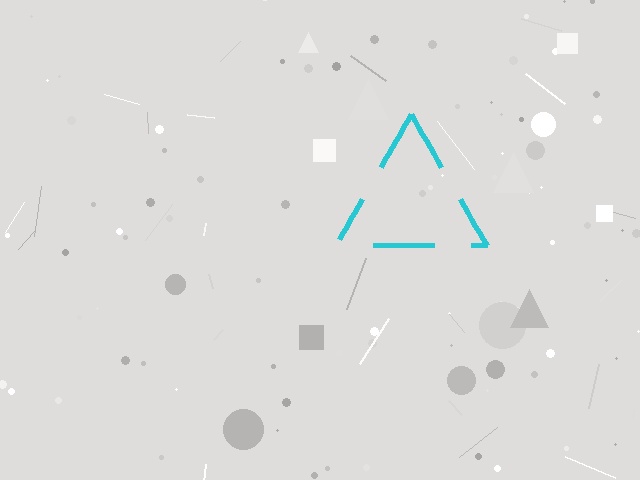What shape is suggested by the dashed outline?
The dashed outline suggests a triangle.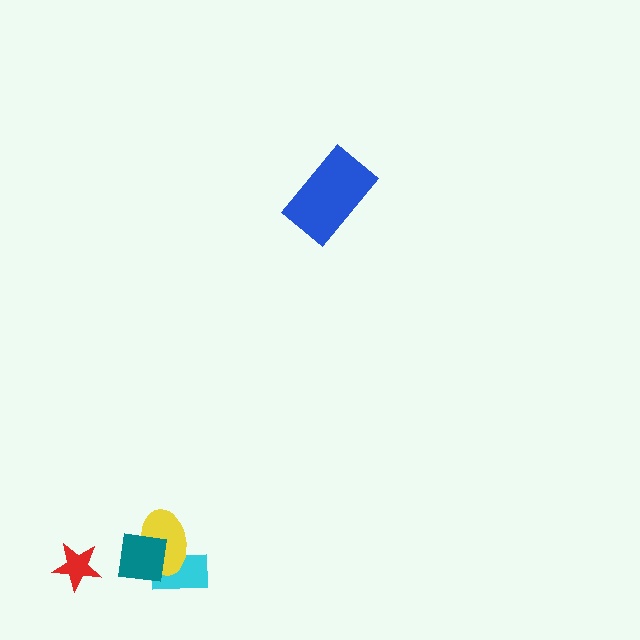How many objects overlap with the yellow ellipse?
2 objects overlap with the yellow ellipse.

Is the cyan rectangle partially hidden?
Yes, it is partially covered by another shape.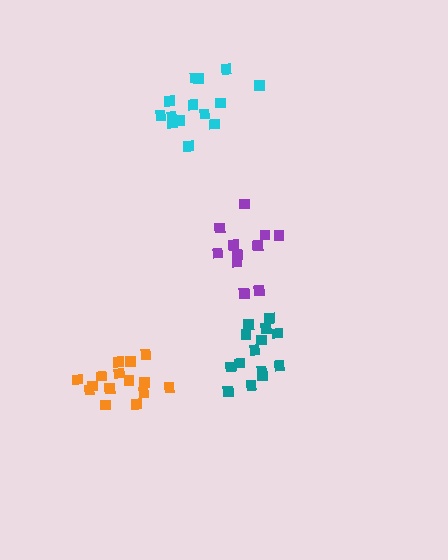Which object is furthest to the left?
The orange cluster is leftmost.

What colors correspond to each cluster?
The clusters are colored: teal, purple, cyan, orange.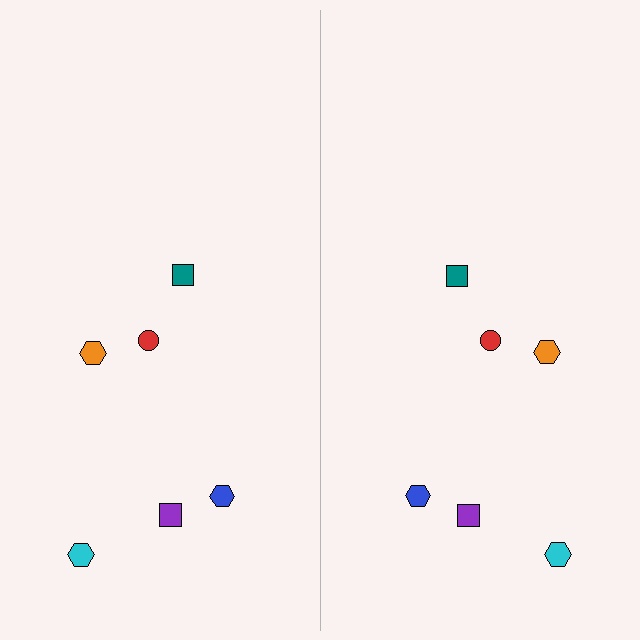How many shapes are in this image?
There are 12 shapes in this image.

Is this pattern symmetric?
Yes, this pattern has bilateral (reflection) symmetry.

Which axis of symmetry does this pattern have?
The pattern has a vertical axis of symmetry running through the center of the image.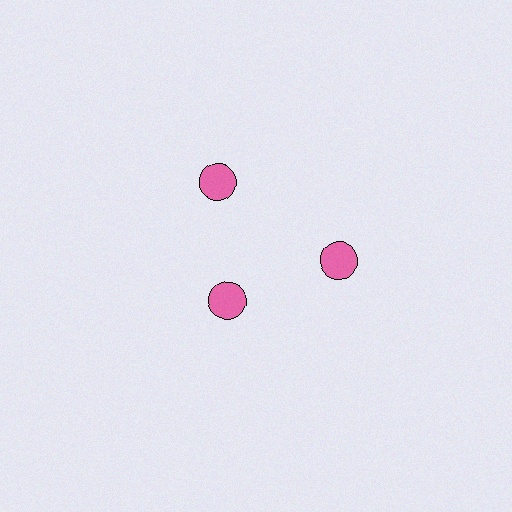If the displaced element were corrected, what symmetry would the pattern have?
It would have 3-fold rotational symmetry — the pattern would map onto itself every 120 degrees.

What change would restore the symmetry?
The symmetry would be restored by moving it outward, back onto the ring so that all 3 circles sit at equal angles and equal distance from the center.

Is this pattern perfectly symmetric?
No. The 3 pink circles are arranged in a ring, but one element near the 7 o'clock position is pulled inward toward the center, breaking the 3-fold rotational symmetry.